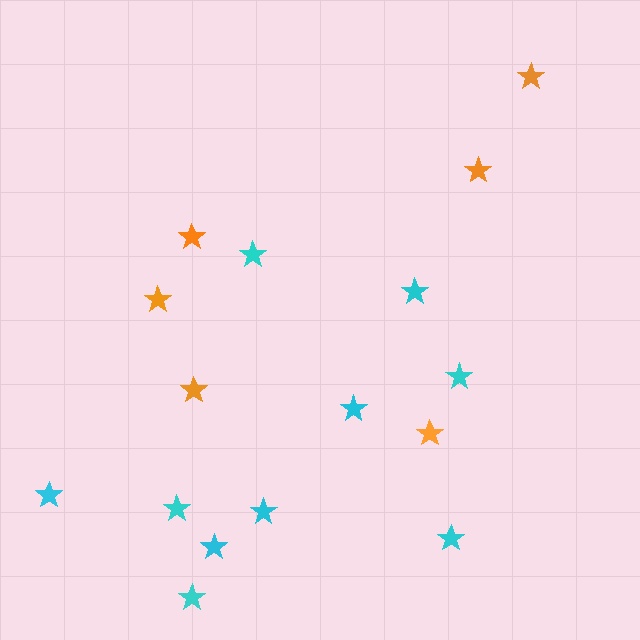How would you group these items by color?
There are 2 groups: one group of cyan stars (10) and one group of orange stars (6).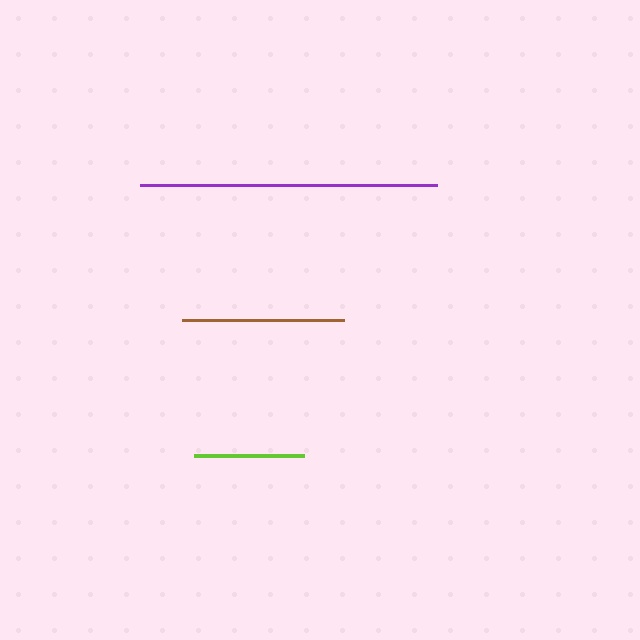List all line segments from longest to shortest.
From longest to shortest: purple, brown, lime.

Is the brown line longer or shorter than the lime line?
The brown line is longer than the lime line.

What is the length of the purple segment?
The purple segment is approximately 297 pixels long.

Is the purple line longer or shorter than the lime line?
The purple line is longer than the lime line.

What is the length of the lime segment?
The lime segment is approximately 110 pixels long.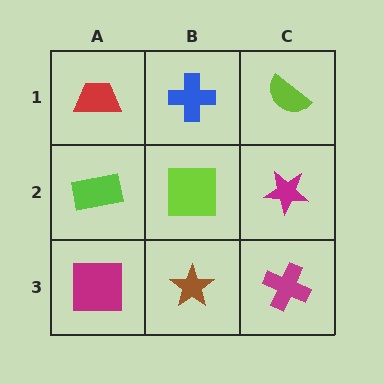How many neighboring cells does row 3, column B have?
3.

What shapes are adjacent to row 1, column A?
A lime rectangle (row 2, column A), a blue cross (row 1, column B).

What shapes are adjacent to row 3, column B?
A lime square (row 2, column B), a magenta square (row 3, column A), a magenta cross (row 3, column C).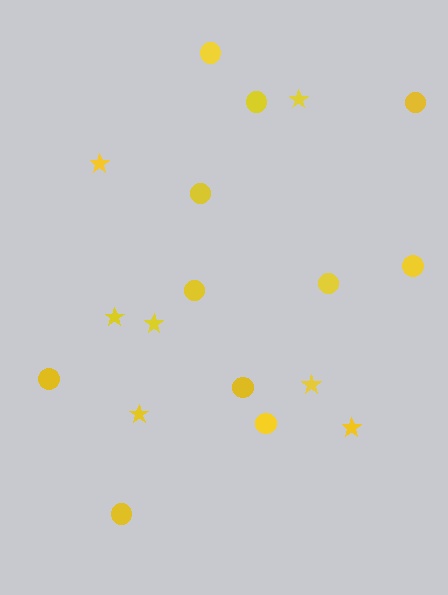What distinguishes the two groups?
There are 2 groups: one group of stars (7) and one group of circles (11).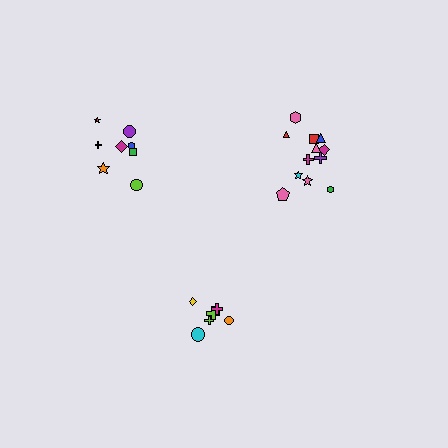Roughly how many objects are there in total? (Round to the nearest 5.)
Roughly 25 objects in total.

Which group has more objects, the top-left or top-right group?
The top-right group.